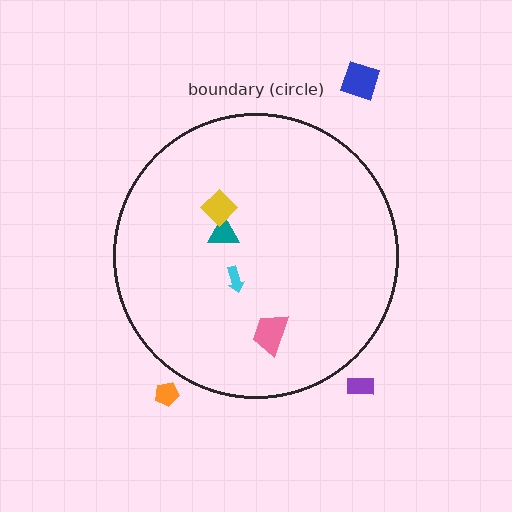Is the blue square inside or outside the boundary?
Outside.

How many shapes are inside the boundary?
4 inside, 3 outside.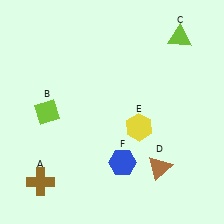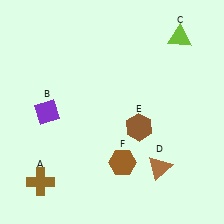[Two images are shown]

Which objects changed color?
B changed from lime to purple. E changed from yellow to brown. F changed from blue to brown.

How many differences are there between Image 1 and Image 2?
There are 3 differences between the two images.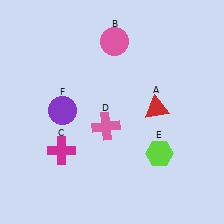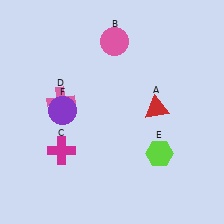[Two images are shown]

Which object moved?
The pink cross (D) moved left.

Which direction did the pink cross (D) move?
The pink cross (D) moved left.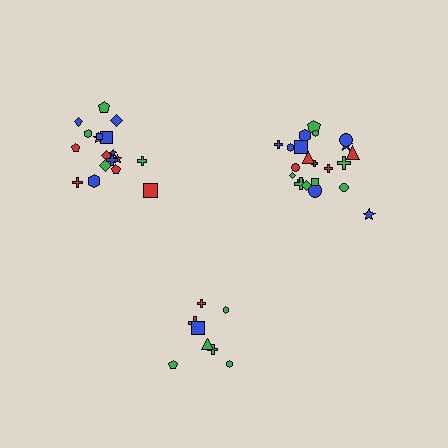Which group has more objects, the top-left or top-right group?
The top-right group.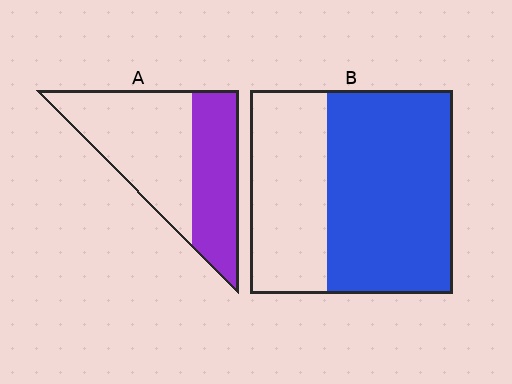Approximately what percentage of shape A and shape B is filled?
A is approximately 40% and B is approximately 60%.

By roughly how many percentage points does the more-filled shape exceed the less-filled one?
By roughly 20 percentage points (B over A).